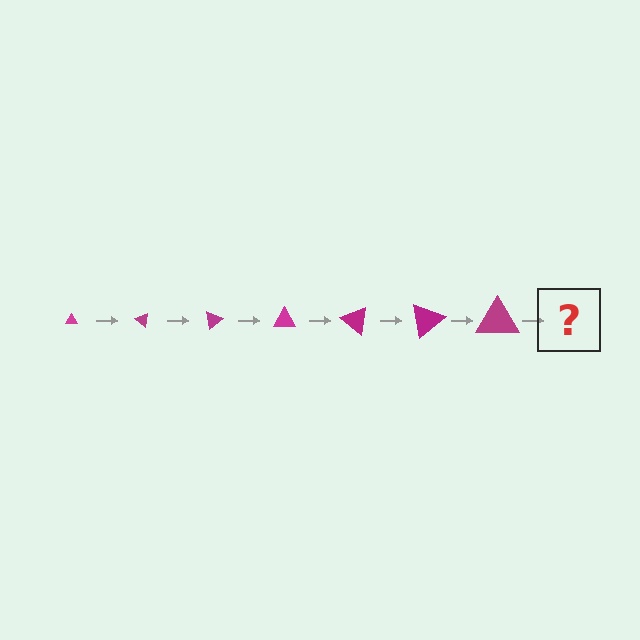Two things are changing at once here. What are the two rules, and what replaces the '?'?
The two rules are that the triangle grows larger each step and it rotates 40 degrees each step. The '?' should be a triangle, larger than the previous one and rotated 280 degrees from the start.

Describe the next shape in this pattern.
It should be a triangle, larger than the previous one and rotated 280 degrees from the start.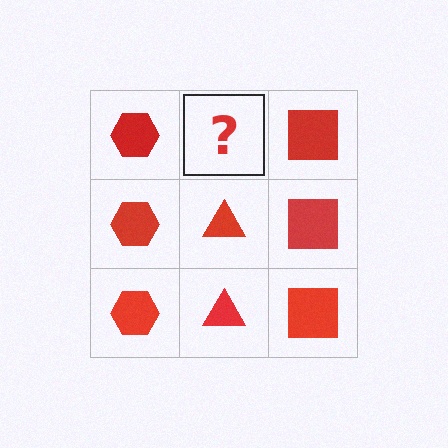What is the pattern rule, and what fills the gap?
The rule is that each column has a consistent shape. The gap should be filled with a red triangle.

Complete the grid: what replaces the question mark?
The question mark should be replaced with a red triangle.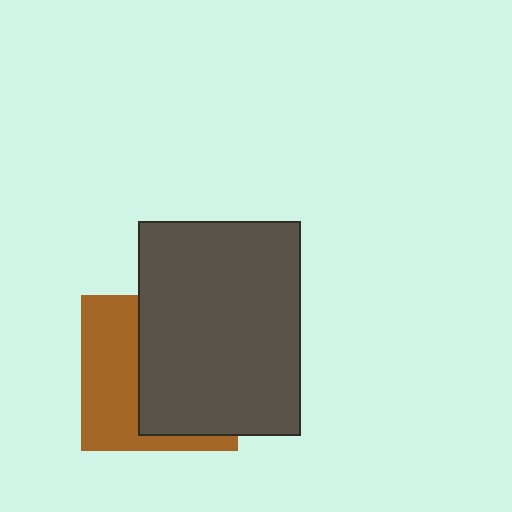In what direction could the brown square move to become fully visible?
The brown square could move left. That would shift it out from behind the dark gray rectangle entirely.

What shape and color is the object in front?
The object in front is a dark gray rectangle.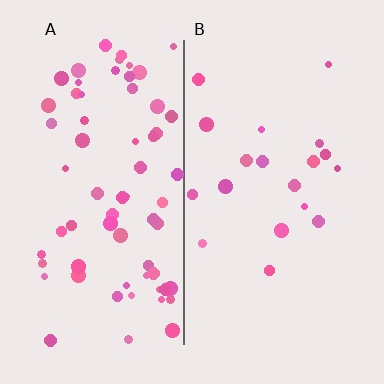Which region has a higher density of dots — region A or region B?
A (the left).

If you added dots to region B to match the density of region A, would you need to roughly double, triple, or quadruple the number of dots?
Approximately triple.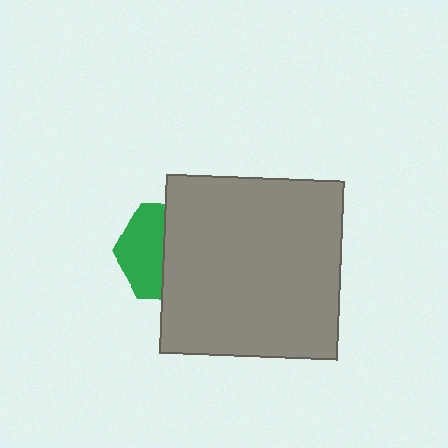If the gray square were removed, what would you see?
You would see the complete green hexagon.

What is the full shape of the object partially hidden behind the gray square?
The partially hidden object is a green hexagon.